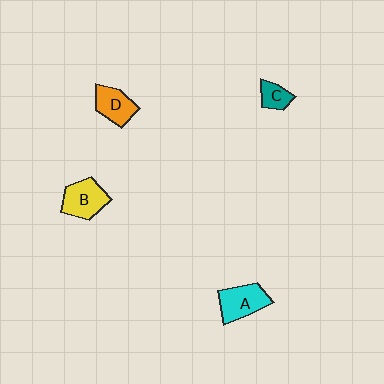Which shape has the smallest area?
Shape C (teal).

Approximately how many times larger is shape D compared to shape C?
Approximately 1.7 times.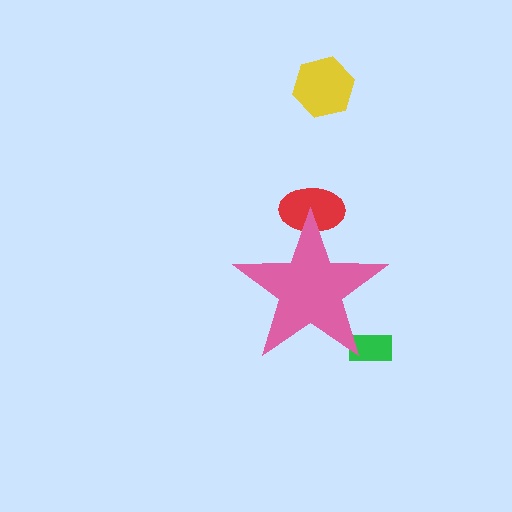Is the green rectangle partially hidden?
Yes, the green rectangle is partially hidden behind the pink star.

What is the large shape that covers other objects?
A pink star.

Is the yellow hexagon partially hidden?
No, the yellow hexagon is fully visible.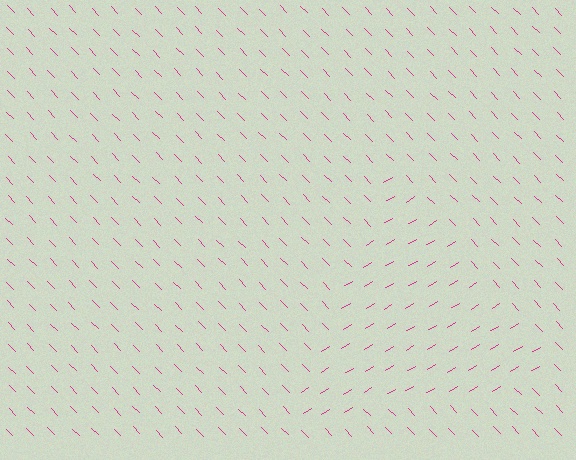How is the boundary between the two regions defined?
The boundary is defined purely by a change in line orientation (approximately 77 degrees difference). All lines are the same color and thickness.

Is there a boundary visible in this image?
Yes, there is a texture boundary formed by a change in line orientation.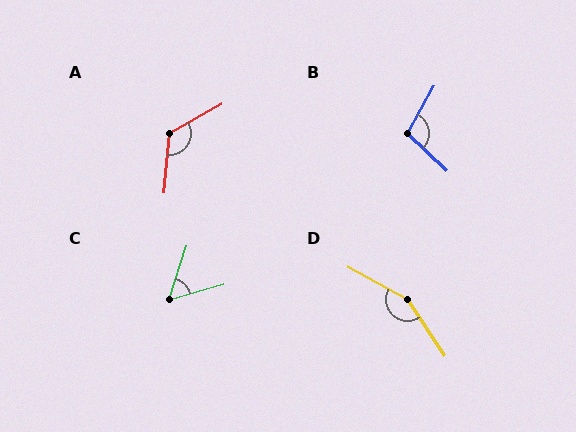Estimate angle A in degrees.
Approximately 125 degrees.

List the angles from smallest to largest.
C (56°), B (105°), A (125°), D (152°).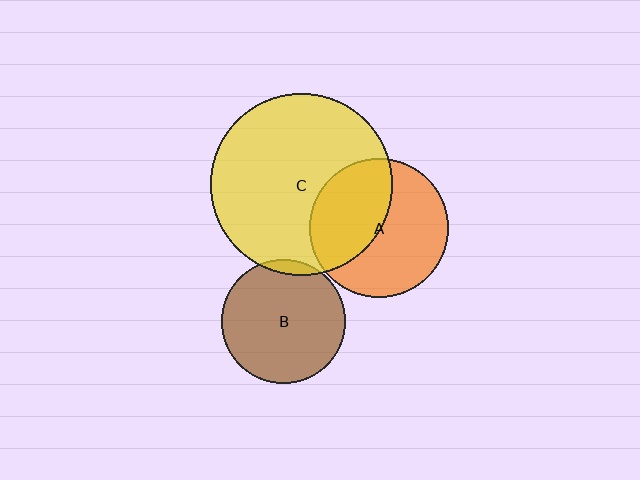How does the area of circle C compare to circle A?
Approximately 1.7 times.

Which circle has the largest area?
Circle C (yellow).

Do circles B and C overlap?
Yes.